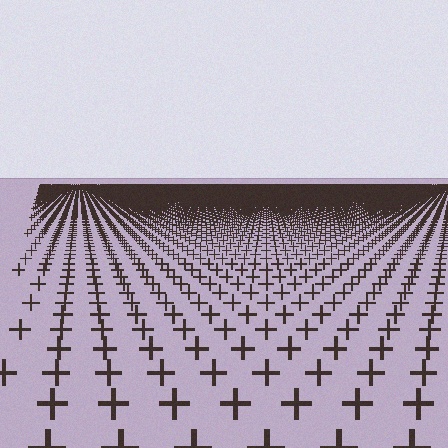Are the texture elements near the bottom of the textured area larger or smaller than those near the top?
Larger. Near the bottom, elements are closer to the viewer and appear at a bigger on-screen size.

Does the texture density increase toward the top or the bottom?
Density increases toward the top.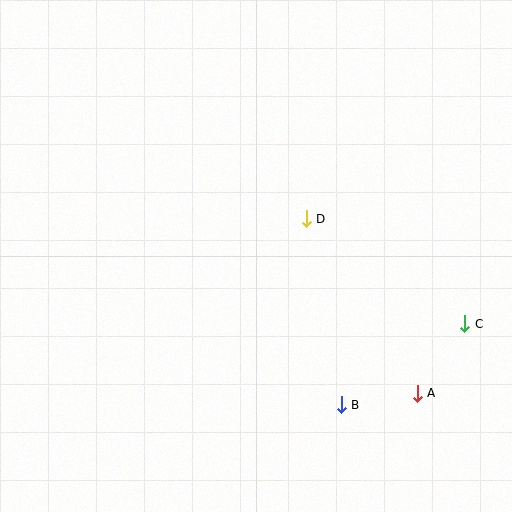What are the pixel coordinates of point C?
Point C is at (465, 324).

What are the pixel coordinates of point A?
Point A is at (417, 393).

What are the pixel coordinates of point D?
Point D is at (306, 219).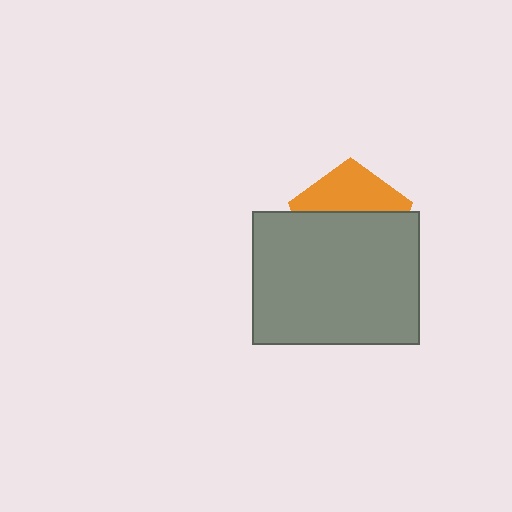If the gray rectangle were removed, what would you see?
You would see the complete orange pentagon.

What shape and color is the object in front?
The object in front is a gray rectangle.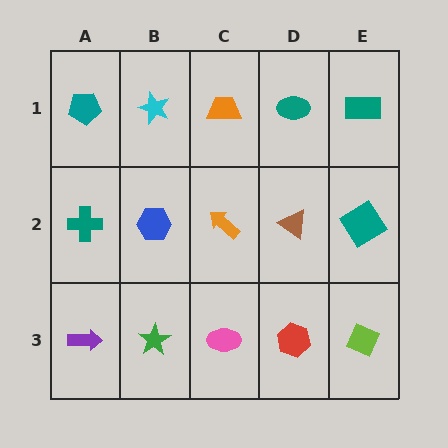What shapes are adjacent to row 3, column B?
A blue hexagon (row 2, column B), a purple arrow (row 3, column A), a pink ellipse (row 3, column C).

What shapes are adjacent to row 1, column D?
A brown triangle (row 2, column D), an orange trapezoid (row 1, column C), a teal rectangle (row 1, column E).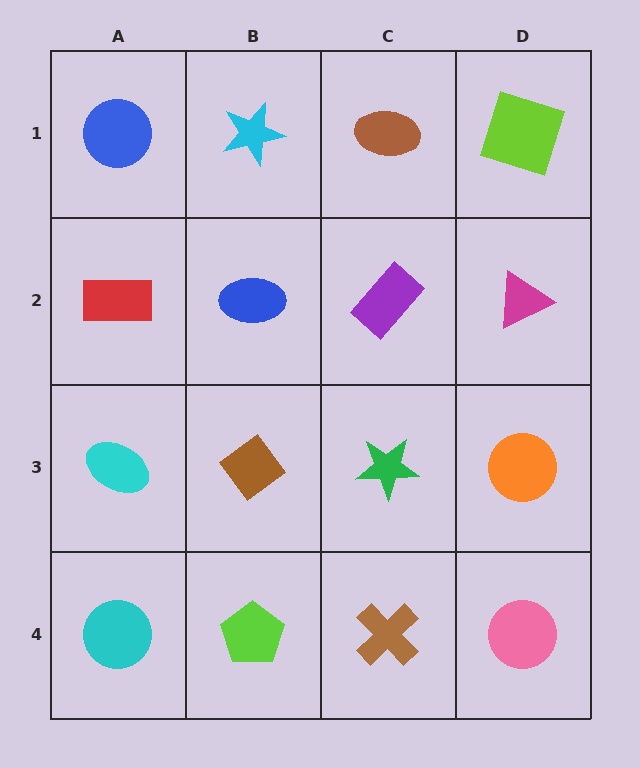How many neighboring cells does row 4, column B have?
3.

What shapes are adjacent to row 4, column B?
A brown diamond (row 3, column B), a cyan circle (row 4, column A), a brown cross (row 4, column C).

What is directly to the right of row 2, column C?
A magenta triangle.